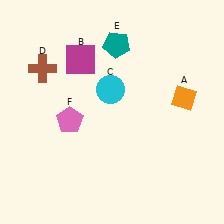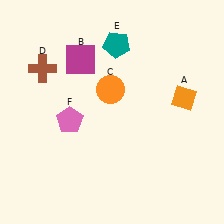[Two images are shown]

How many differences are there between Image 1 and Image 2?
There is 1 difference between the two images.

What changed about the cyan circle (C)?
In Image 1, C is cyan. In Image 2, it changed to orange.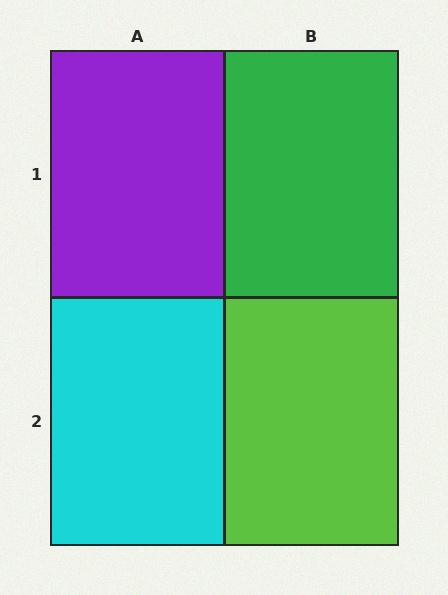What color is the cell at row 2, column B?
Lime.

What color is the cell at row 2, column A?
Cyan.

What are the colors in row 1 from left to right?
Purple, green.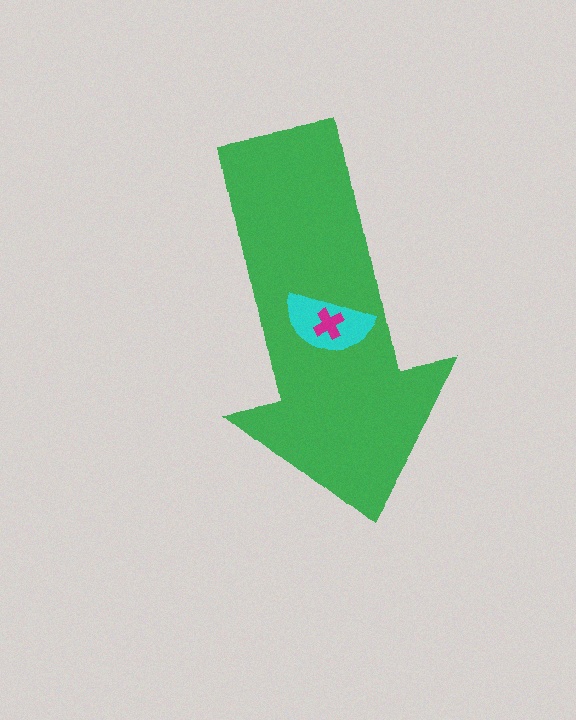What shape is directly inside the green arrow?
The cyan semicircle.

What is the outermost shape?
The green arrow.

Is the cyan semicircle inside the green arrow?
Yes.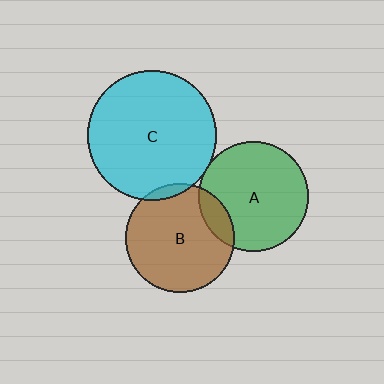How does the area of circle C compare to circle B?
Approximately 1.4 times.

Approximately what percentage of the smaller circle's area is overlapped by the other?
Approximately 5%.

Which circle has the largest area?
Circle C (cyan).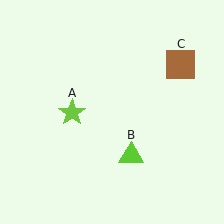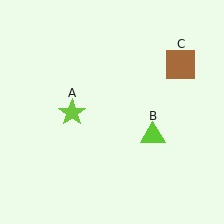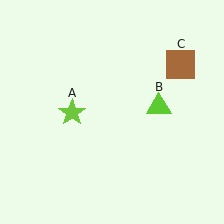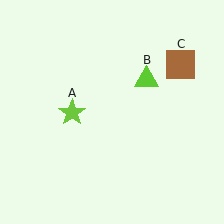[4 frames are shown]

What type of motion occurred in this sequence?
The lime triangle (object B) rotated counterclockwise around the center of the scene.